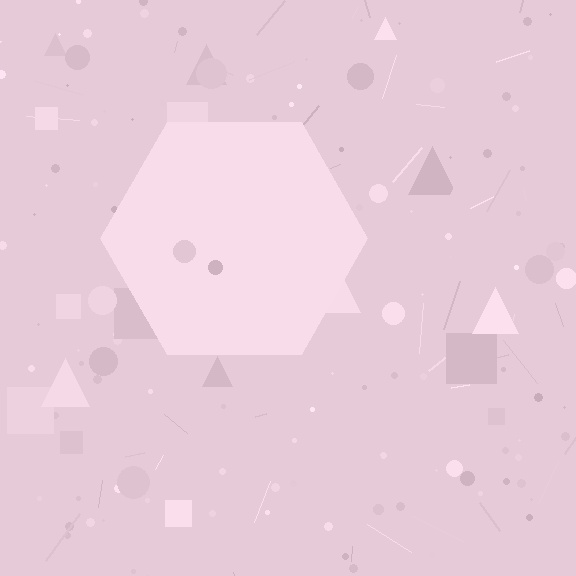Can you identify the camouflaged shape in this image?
The camouflaged shape is a hexagon.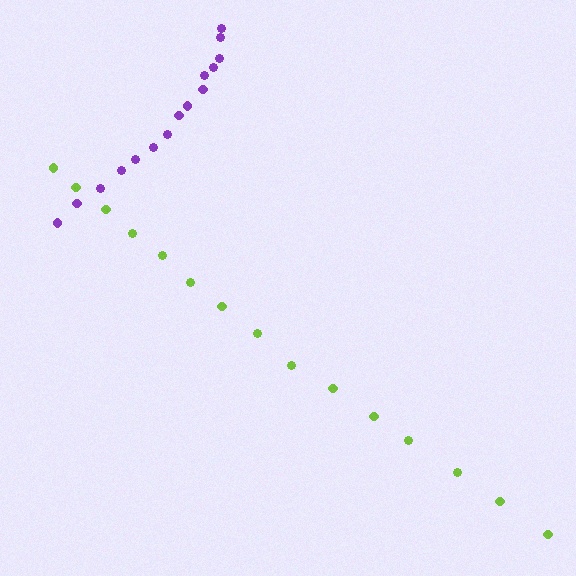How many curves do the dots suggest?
There are 2 distinct paths.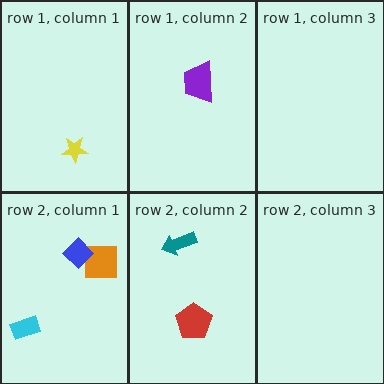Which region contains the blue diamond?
The row 2, column 1 region.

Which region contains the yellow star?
The row 1, column 1 region.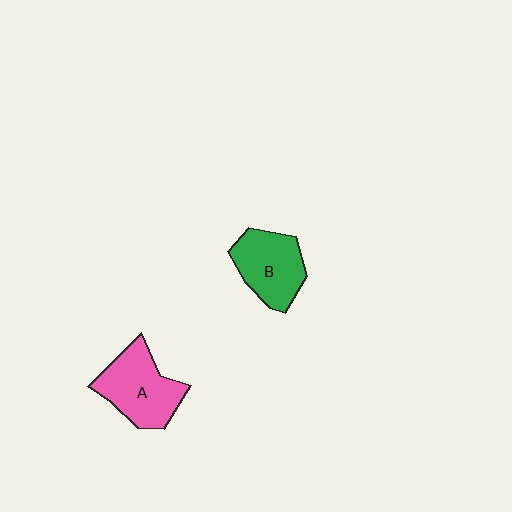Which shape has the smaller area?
Shape B (green).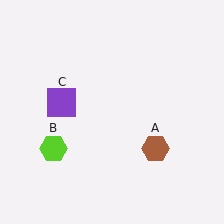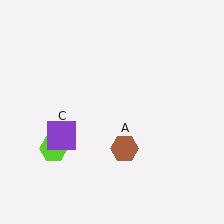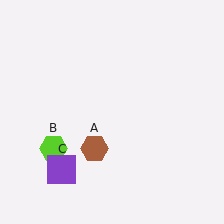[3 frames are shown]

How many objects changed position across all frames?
2 objects changed position: brown hexagon (object A), purple square (object C).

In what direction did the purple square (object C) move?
The purple square (object C) moved down.